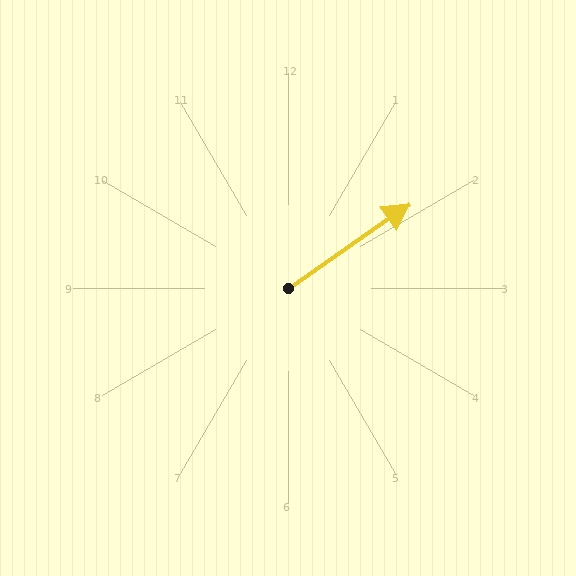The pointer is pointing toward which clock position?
Roughly 2 o'clock.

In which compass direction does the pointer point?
Northeast.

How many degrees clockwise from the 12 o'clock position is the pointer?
Approximately 55 degrees.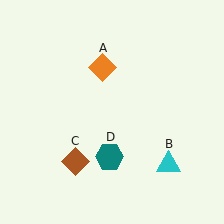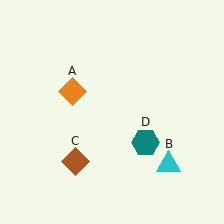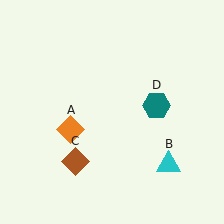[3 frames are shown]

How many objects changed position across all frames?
2 objects changed position: orange diamond (object A), teal hexagon (object D).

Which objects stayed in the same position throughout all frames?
Cyan triangle (object B) and brown diamond (object C) remained stationary.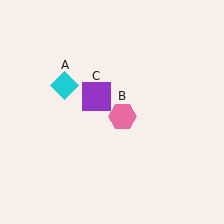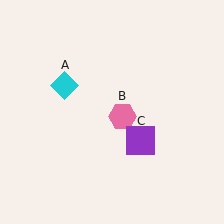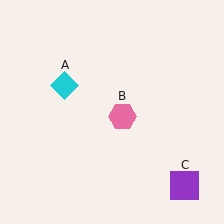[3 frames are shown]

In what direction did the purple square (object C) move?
The purple square (object C) moved down and to the right.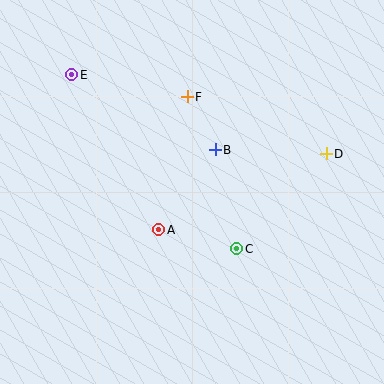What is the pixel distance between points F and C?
The distance between F and C is 160 pixels.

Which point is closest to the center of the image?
Point B at (215, 150) is closest to the center.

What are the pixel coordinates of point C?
Point C is at (237, 249).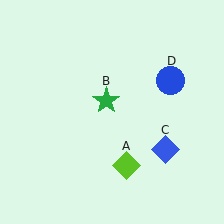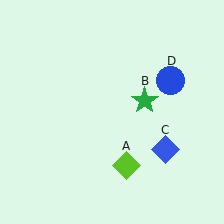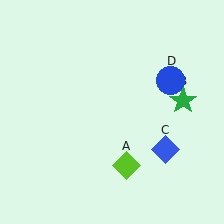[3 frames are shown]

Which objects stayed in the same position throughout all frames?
Lime diamond (object A) and blue diamond (object C) and blue circle (object D) remained stationary.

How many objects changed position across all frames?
1 object changed position: green star (object B).